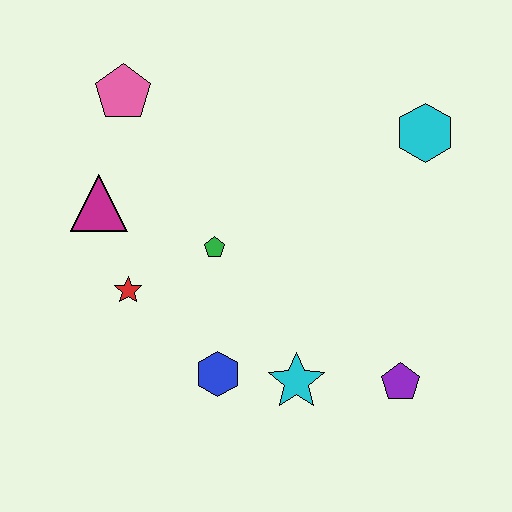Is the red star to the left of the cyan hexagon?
Yes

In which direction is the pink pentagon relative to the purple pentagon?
The pink pentagon is above the purple pentagon.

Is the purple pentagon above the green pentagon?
No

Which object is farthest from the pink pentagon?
The purple pentagon is farthest from the pink pentagon.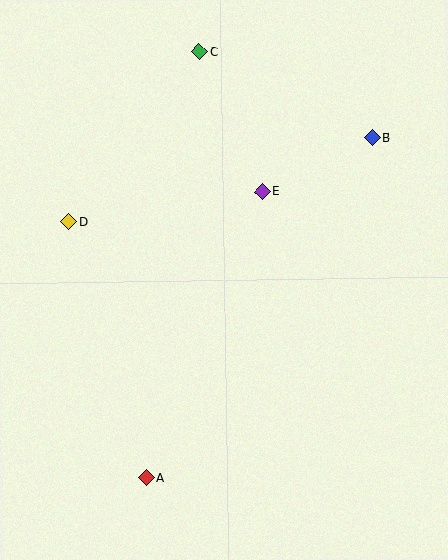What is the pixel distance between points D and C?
The distance between D and C is 214 pixels.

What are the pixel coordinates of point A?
Point A is at (146, 478).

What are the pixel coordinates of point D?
Point D is at (69, 222).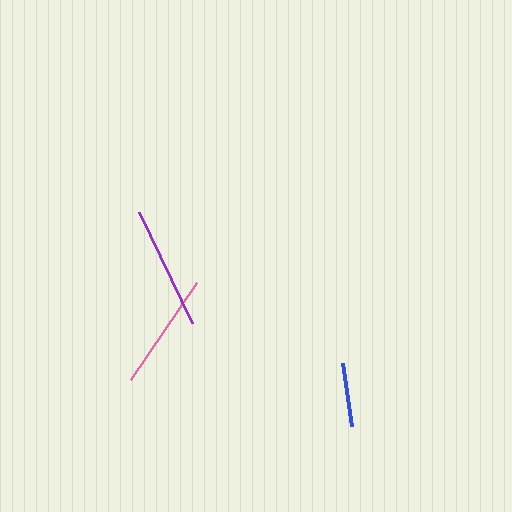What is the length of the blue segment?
The blue segment is approximately 64 pixels long.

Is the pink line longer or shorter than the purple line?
The purple line is longer than the pink line.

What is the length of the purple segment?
The purple segment is approximately 123 pixels long.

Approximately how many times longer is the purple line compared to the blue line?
The purple line is approximately 1.9 times the length of the blue line.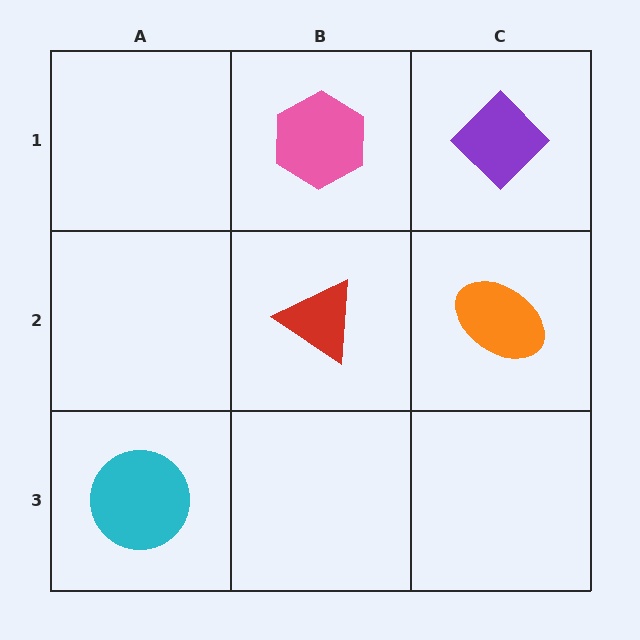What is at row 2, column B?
A red triangle.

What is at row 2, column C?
An orange ellipse.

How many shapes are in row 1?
2 shapes.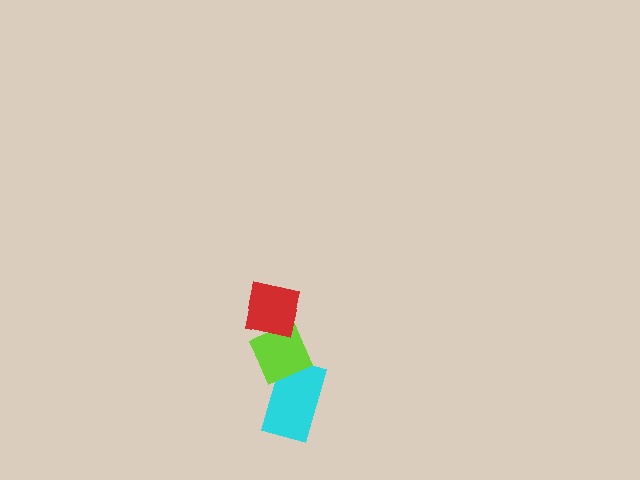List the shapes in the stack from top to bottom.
From top to bottom: the red square, the lime diamond, the cyan rectangle.